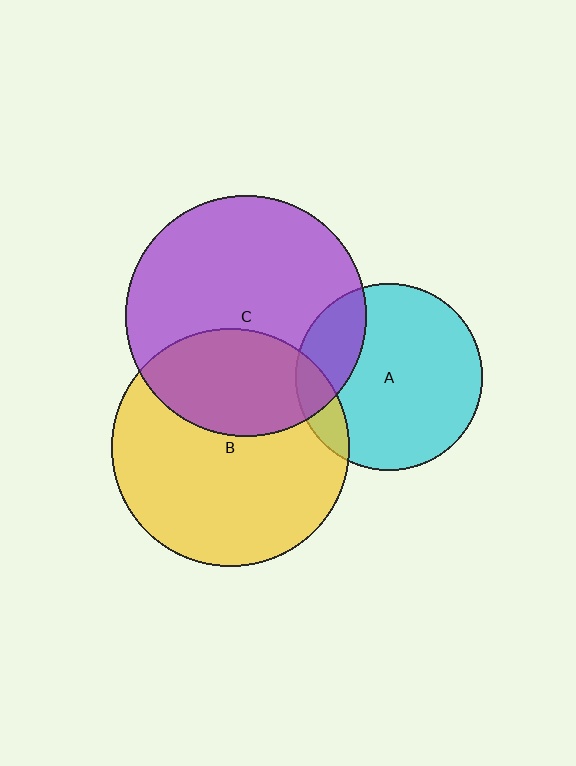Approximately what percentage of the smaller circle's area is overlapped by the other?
Approximately 10%.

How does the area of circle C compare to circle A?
Approximately 1.7 times.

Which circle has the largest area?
Circle C (purple).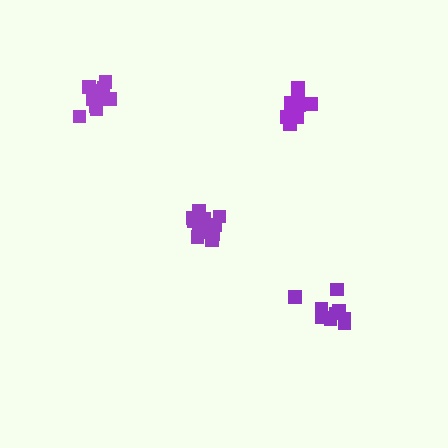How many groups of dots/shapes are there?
There are 4 groups.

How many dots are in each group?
Group 1: 9 dots, Group 2: 13 dots, Group 3: 10 dots, Group 4: 11 dots (43 total).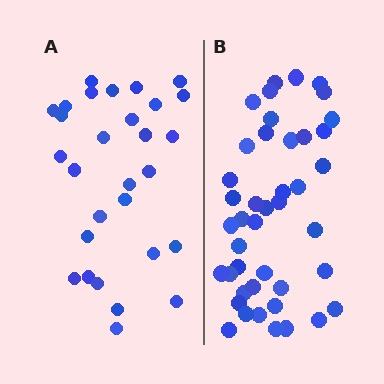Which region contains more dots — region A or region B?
Region B (the right region) has more dots.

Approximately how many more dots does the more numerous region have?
Region B has approximately 15 more dots than region A.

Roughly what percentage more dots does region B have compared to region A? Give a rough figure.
About 50% more.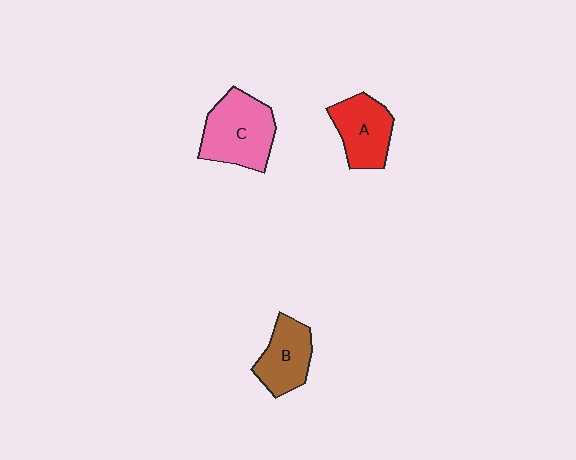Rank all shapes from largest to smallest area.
From largest to smallest: C (pink), A (red), B (brown).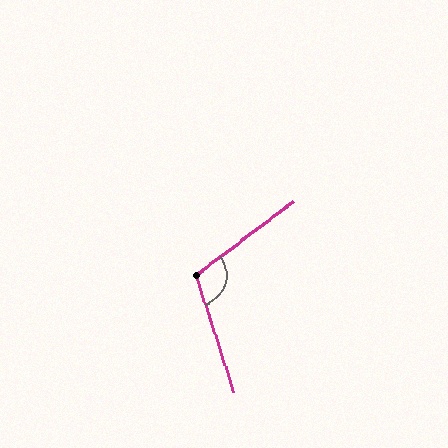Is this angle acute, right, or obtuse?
It is obtuse.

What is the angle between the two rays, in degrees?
Approximately 109 degrees.